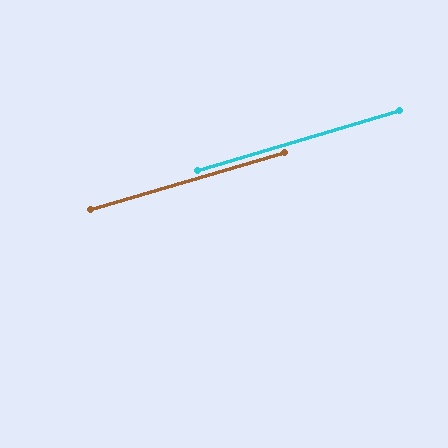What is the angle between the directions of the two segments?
Approximately 0 degrees.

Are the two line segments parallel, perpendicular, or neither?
Parallel — their directions differ by only 0.1°.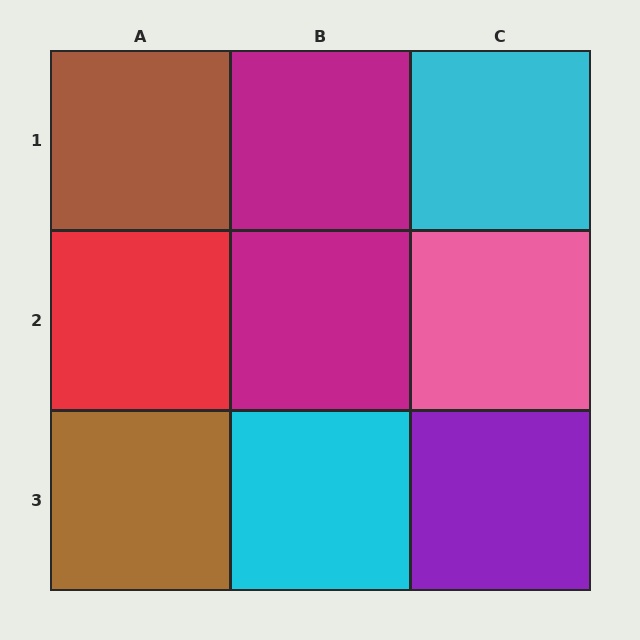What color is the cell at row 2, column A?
Red.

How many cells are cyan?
2 cells are cyan.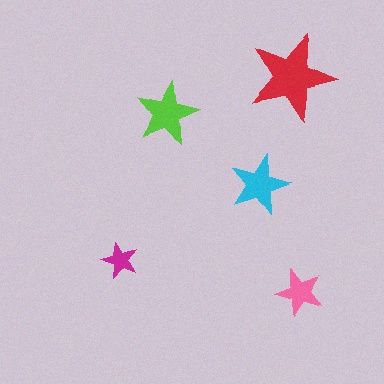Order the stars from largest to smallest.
the red one, the lime one, the cyan one, the pink one, the magenta one.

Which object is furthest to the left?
The magenta star is leftmost.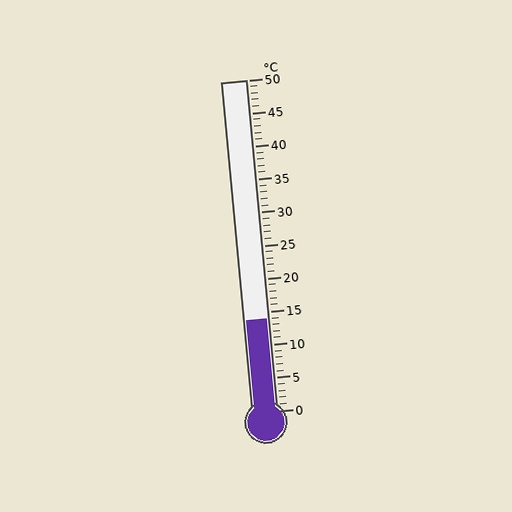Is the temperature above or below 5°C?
The temperature is above 5°C.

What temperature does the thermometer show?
The thermometer shows approximately 14°C.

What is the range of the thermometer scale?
The thermometer scale ranges from 0°C to 50°C.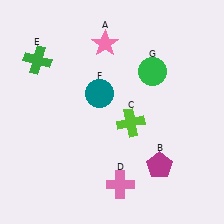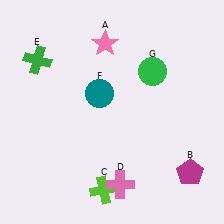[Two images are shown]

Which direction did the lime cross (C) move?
The lime cross (C) moved down.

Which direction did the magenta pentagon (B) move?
The magenta pentagon (B) moved right.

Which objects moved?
The objects that moved are: the magenta pentagon (B), the lime cross (C).